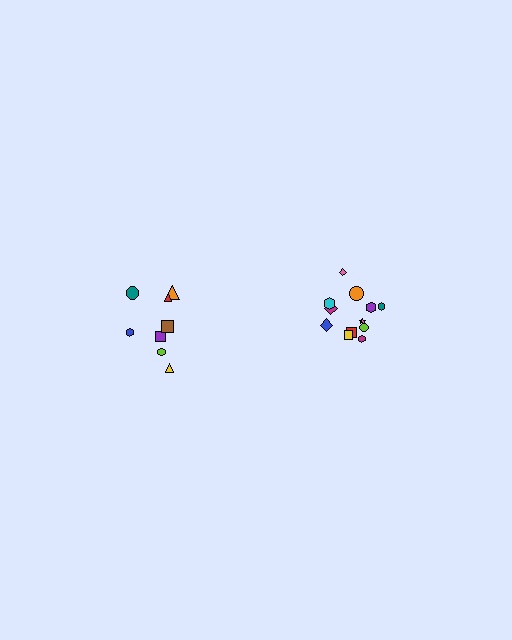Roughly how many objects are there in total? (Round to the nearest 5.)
Roughly 20 objects in total.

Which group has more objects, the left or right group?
The right group.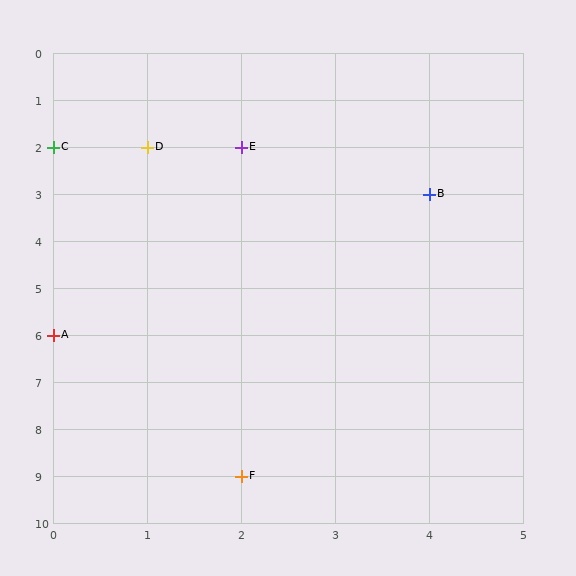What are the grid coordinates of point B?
Point B is at grid coordinates (4, 3).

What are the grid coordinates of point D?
Point D is at grid coordinates (1, 2).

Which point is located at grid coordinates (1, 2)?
Point D is at (1, 2).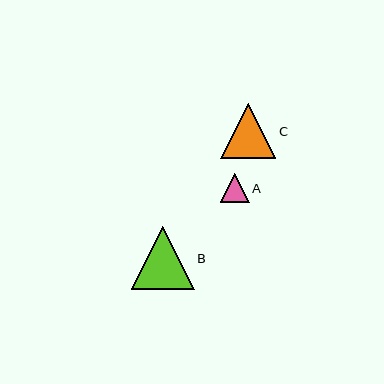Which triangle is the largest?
Triangle B is the largest with a size of approximately 63 pixels.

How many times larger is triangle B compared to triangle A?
Triangle B is approximately 2.2 times the size of triangle A.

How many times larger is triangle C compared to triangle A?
Triangle C is approximately 1.9 times the size of triangle A.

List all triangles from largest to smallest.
From largest to smallest: B, C, A.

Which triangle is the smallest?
Triangle A is the smallest with a size of approximately 29 pixels.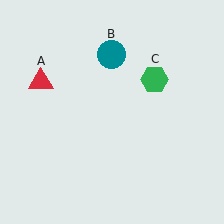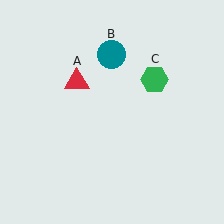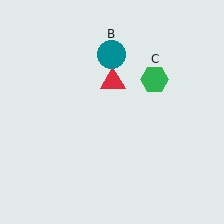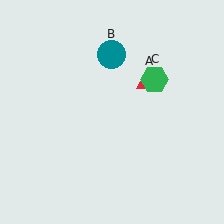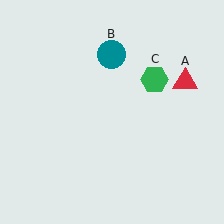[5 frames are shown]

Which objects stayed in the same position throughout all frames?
Teal circle (object B) and green hexagon (object C) remained stationary.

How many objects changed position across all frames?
1 object changed position: red triangle (object A).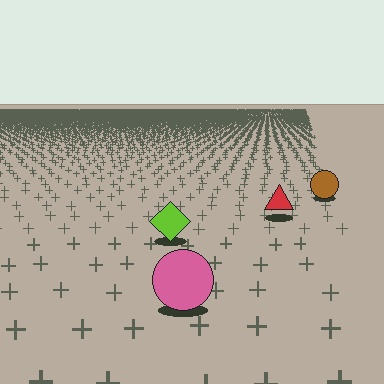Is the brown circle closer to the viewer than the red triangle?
No. The red triangle is closer — you can tell from the texture gradient: the ground texture is coarser near it.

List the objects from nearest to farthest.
From nearest to farthest: the pink circle, the lime diamond, the red triangle, the brown circle.